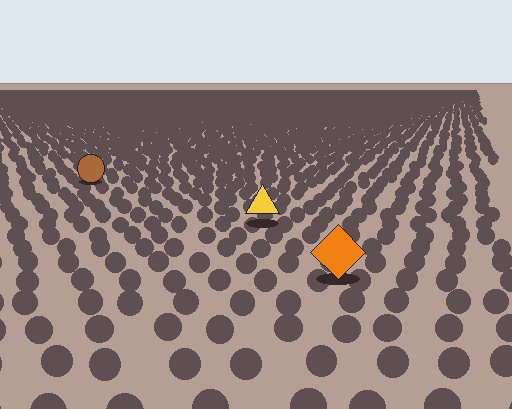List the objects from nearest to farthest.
From nearest to farthest: the orange diamond, the yellow triangle, the brown circle.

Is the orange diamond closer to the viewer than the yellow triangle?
Yes. The orange diamond is closer — you can tell from the texture gradient: the ground texture is coarser near it.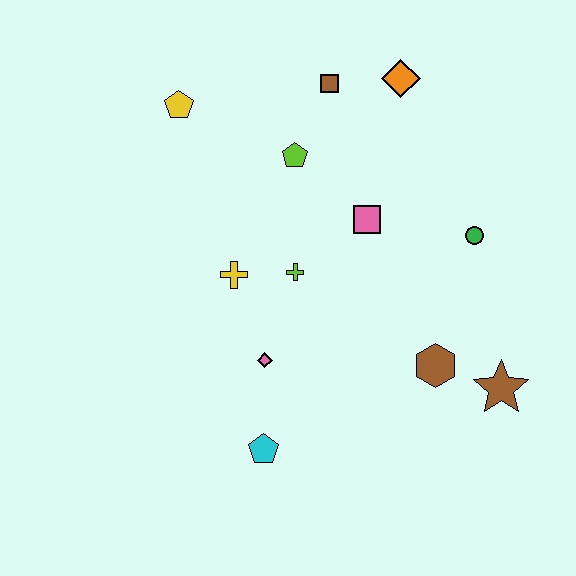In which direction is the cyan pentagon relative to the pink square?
The cyan pentagon is below the pink square.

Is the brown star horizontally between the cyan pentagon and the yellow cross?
No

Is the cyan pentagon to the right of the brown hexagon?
No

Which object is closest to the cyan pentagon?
The pink diamond is closest to the cyan pentagon.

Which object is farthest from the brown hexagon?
The yellow pentagon is farthest from the brown hexagon.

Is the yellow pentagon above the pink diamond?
Yes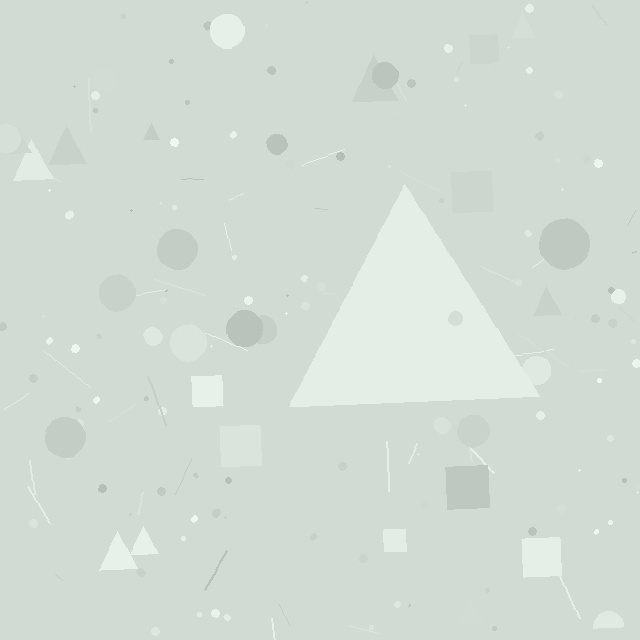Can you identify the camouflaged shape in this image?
The camouflaged shape is a triangle.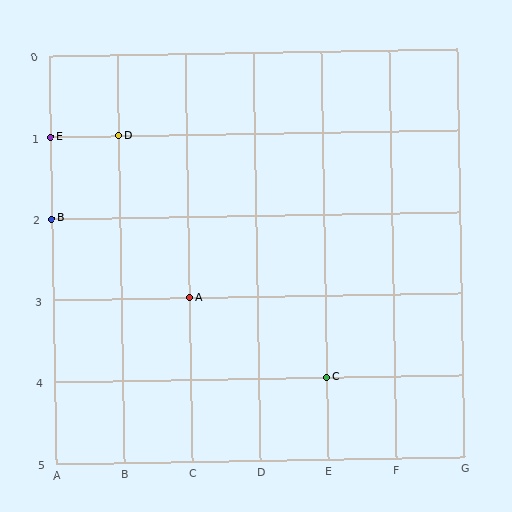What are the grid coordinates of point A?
Point A is at grid coordinates (C, 3).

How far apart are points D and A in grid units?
Points D and A are 1 column and 2 rows apart (about 2.2 grid units diagonally).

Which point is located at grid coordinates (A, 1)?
Point E is at (A, 1).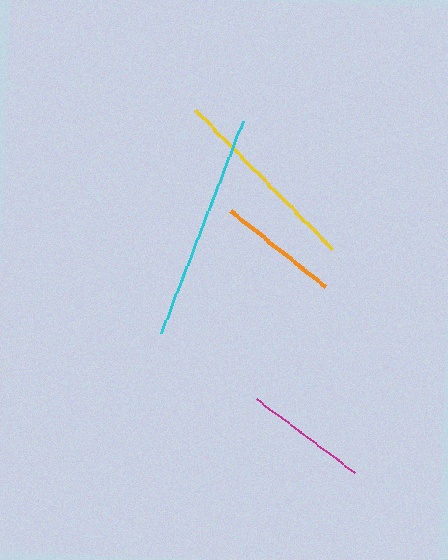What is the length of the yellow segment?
The yellow segment is approximately 195 pixels long.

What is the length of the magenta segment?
The magenta segment is approximately 123 pixels long.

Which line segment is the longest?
The cyan line is the longest at approximately 227 pixels.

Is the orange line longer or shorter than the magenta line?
The magenta line is longer than the orange line.